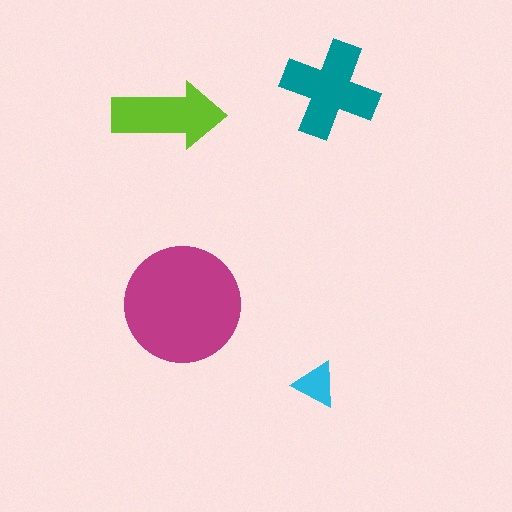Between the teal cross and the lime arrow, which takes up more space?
The teal cross.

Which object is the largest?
The magenta circle.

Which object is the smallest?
The cyan triangle.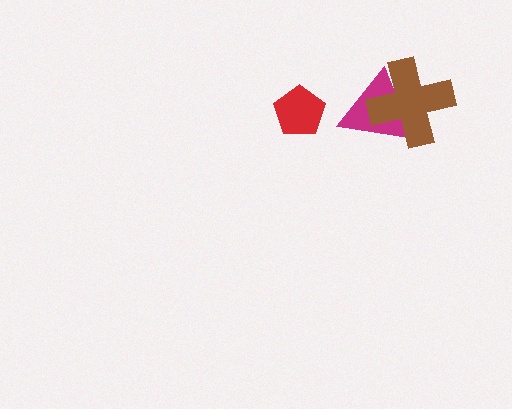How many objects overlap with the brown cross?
1 object overlaps with the brown cross.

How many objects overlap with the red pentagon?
0 objects overlap with the red pentagon.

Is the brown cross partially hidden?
No, no other shape covers it.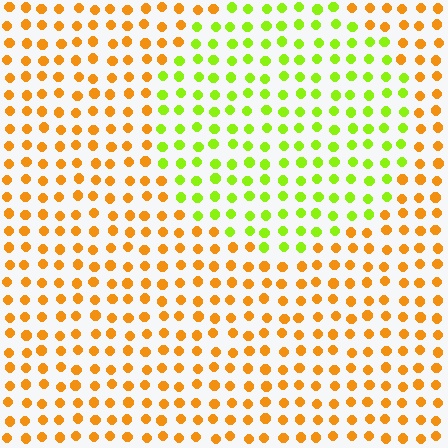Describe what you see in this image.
The image is filled with small orange elements in a uniform arrangement. A circle-shaped region is visible where the elements are tinted to a slightly different hue, forming a subtle color boundary.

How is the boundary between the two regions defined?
The boundary is defined purely by a slight shift in hue (about 54 degrees). Spacing, size, and orientation are identical on both sides.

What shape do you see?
I see a circle.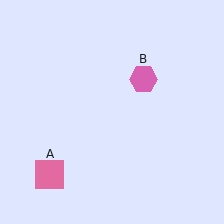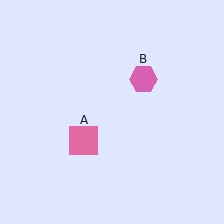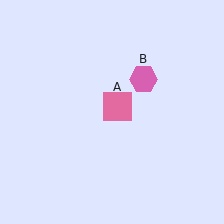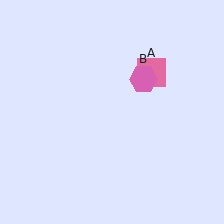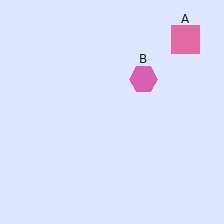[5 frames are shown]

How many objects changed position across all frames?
1 object changed position: pink square (object A).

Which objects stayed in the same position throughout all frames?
Pink hexagon (object B) remained stationary.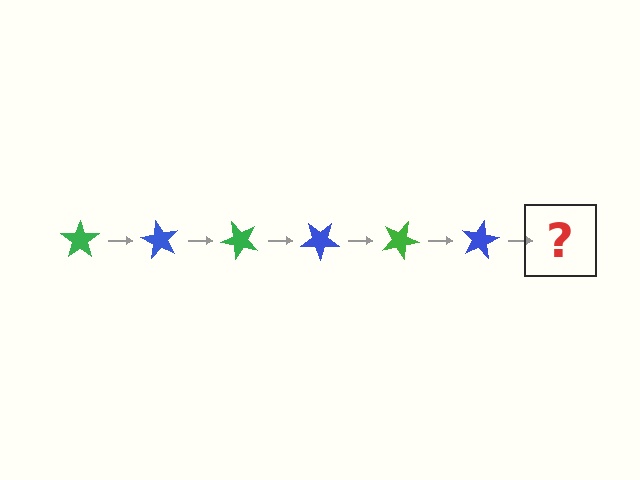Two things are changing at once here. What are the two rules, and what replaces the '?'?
The two rules are that it rotates 60 degrees each step and the color cycles through green and blue. The '?' should be a green star, rotated 360 degrees from the start.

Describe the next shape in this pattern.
It should be a green star, rotated 360 degrees from the start.